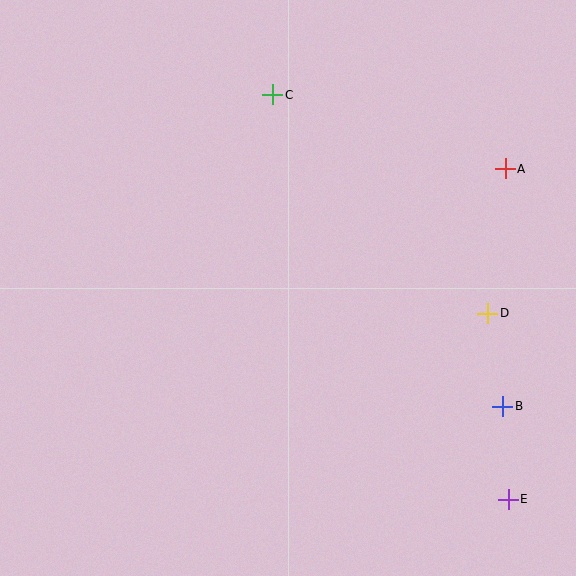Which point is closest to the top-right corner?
Point A is closest to the top-right corner.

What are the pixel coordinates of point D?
Point D is at (488, 313).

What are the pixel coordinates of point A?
Point A is at (505, 169).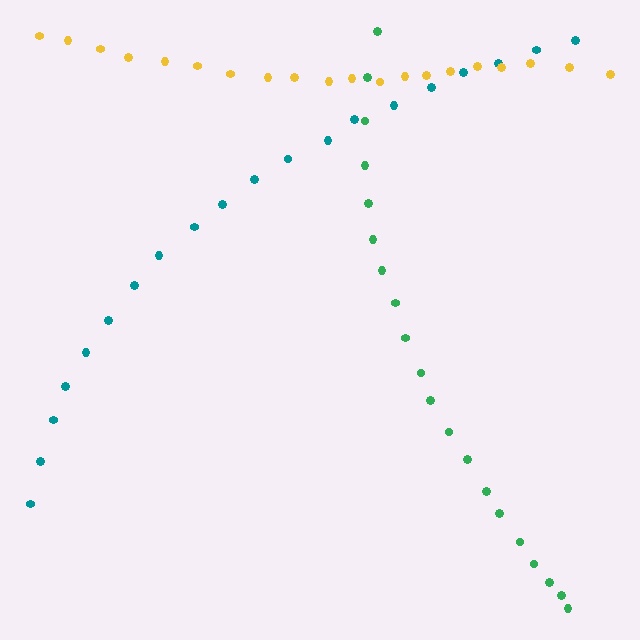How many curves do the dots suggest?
There are 3 distinct paths.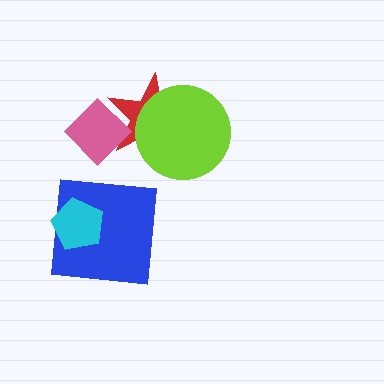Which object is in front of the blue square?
The cyan pentagon is in front of the blue square.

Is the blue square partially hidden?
Yes, it is partially covered by another shape.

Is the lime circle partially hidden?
No, no other shape covers it.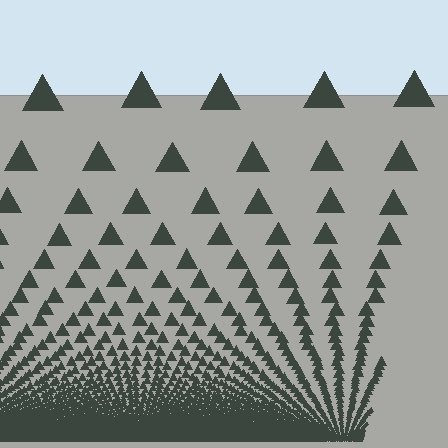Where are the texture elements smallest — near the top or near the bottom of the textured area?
Near the bottom.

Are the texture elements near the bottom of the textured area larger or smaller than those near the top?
Smaller. The gradient is inverted — elements near the bottom are smaller and denser.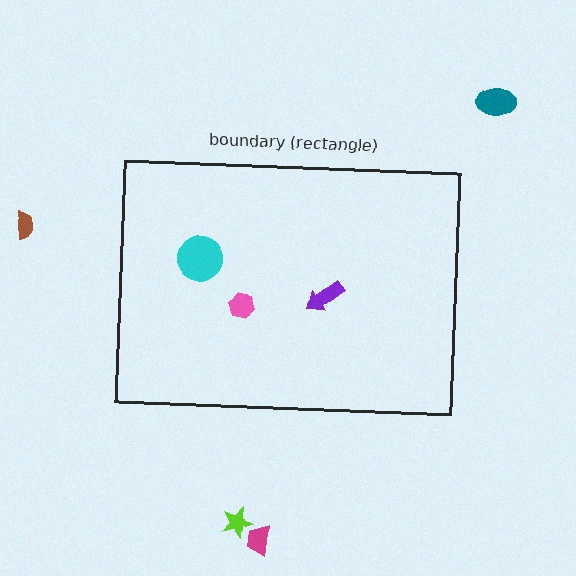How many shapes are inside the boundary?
3 inside, 4 outside.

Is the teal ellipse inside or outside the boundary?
Outside.